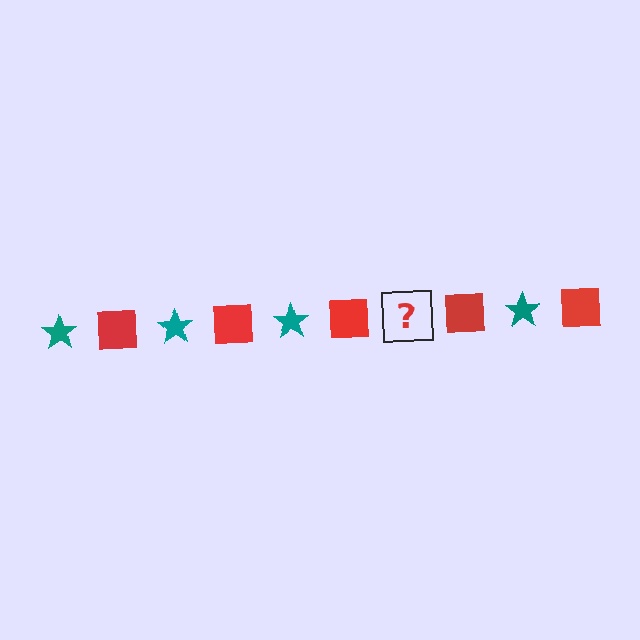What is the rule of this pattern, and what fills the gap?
The rule is that the pattern alternates between teal star and red square. The gap should be filled with a teal star.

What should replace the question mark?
The question mark should be replaced with a teal star.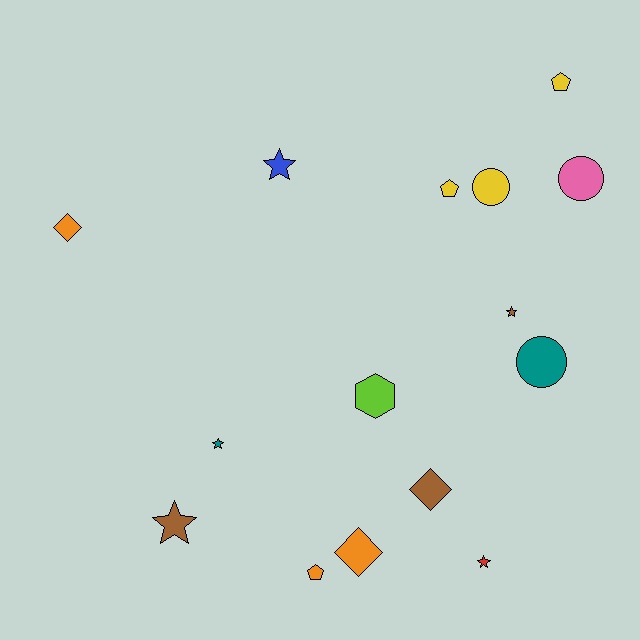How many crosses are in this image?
There are no crosses.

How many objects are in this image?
There are 15 objects.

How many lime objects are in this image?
There is 1 lime object.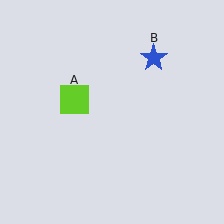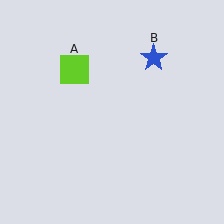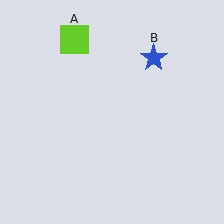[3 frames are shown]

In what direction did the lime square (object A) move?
The lime square (object A) moved up.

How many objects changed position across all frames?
1 object changed position: lime square (object A).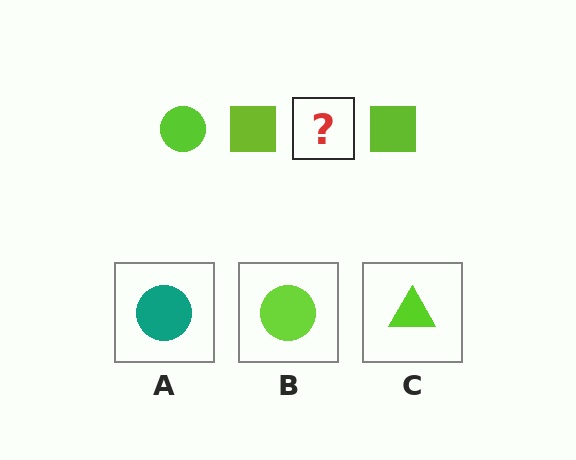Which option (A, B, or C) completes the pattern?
B.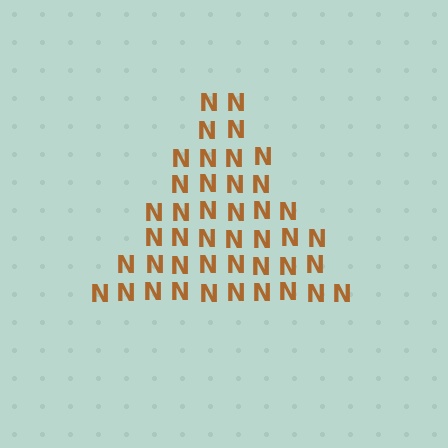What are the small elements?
The small elements are letter N's.